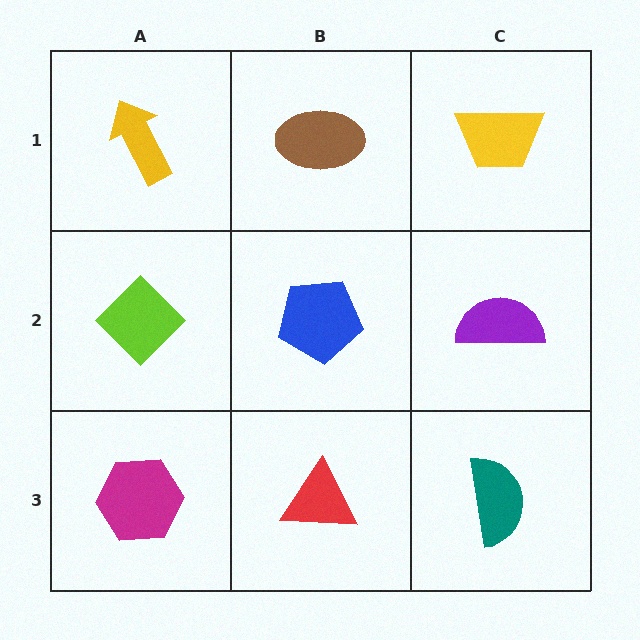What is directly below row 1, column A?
A lime diamond.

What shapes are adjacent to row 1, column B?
A blue pentagon (row 2, column B), a yellow arrow (row 1, column A), a yellow trapezoid (row 1, column C).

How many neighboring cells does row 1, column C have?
2.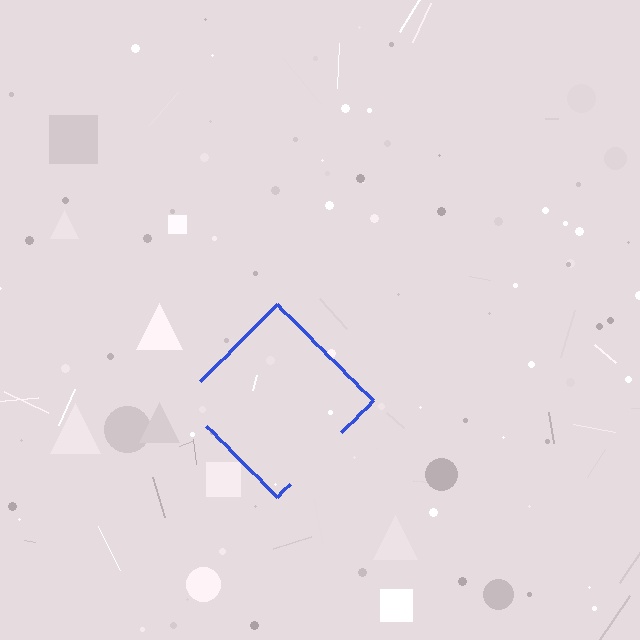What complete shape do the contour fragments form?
The contour fragments form a diamond.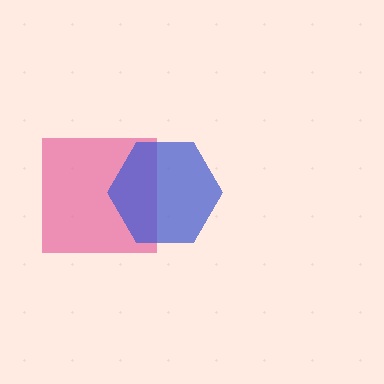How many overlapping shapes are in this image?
There are 2 overlapping shapes in the image.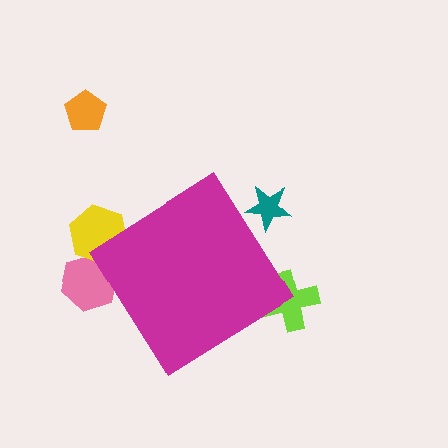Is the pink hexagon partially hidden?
Yes, the pink hexagon is partially hidden behind the magenta diamond.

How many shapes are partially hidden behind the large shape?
4 shapes are partially hidden.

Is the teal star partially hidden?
Yes, the teal star is partially hidden behind the magenta diamond.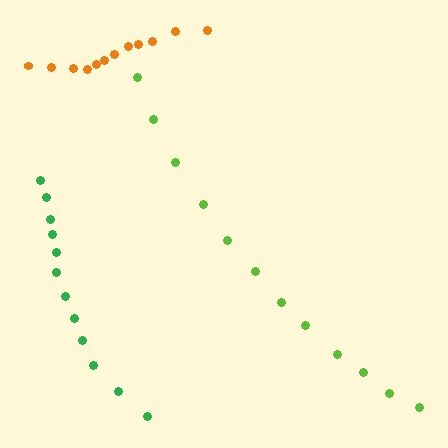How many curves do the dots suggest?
There are 3 distinct paths.